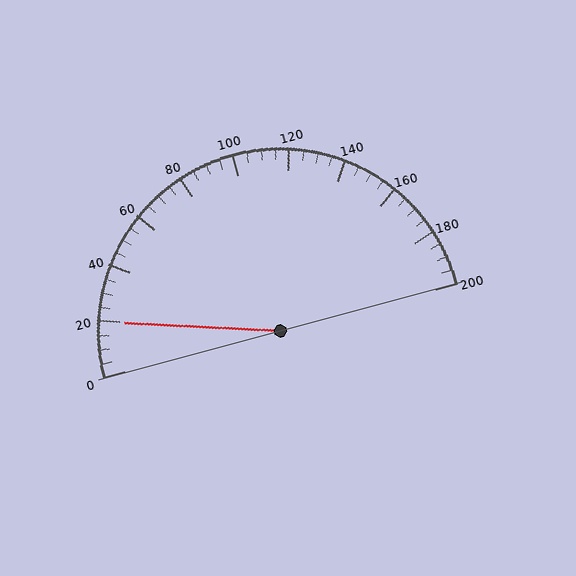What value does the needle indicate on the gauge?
The needle indicates approximately 20.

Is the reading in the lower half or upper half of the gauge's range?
The reading is in the lower half of the range (0 to 200).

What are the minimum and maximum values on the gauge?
The gauge ranges from 0 to 200.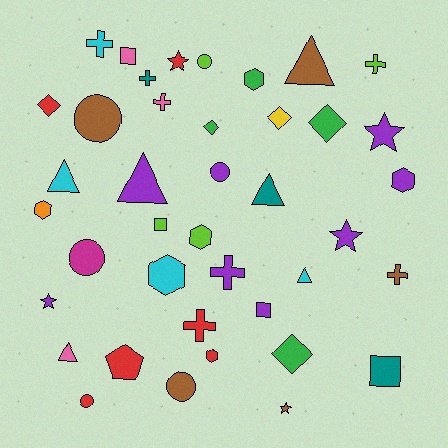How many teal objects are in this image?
There are 3 teal objects.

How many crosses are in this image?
There are 7 crosses.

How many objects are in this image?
There are 40 objects.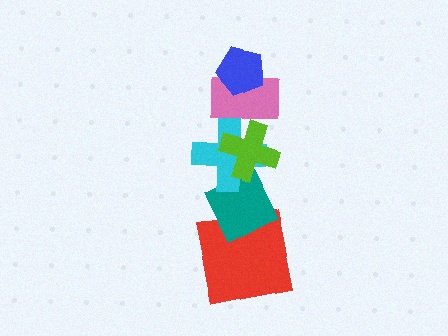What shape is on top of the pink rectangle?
The blue pentagon is on top of the pink rectangle.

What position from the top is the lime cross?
The lime cross is 3rd from the top.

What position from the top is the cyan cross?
The cyan cross is 4th from the top.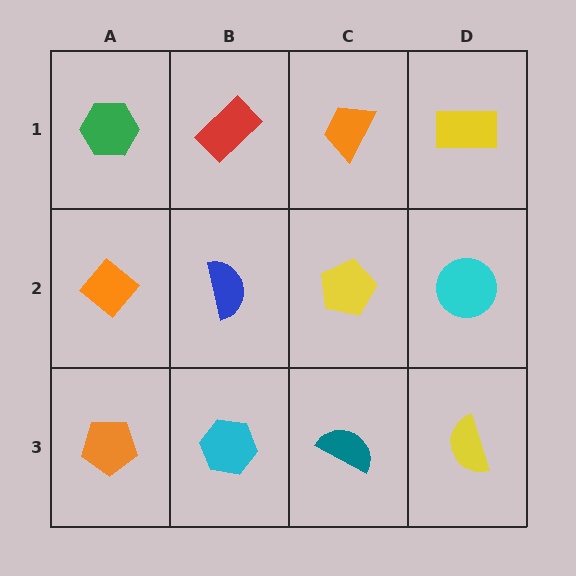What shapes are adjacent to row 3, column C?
A yellow pentagon (row 2, column C), a cyan hexagon (row 3, column B), a yellow semicircle (row 3, column D).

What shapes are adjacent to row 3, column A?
An orange diamond (row 2, column A), a cyan hexagon (row 3, column B).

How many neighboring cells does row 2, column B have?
4.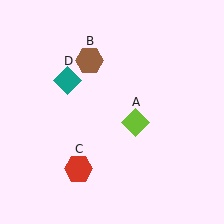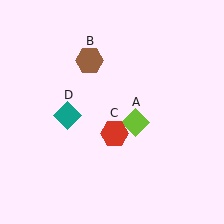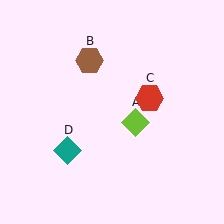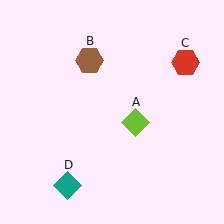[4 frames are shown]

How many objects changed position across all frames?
2 objects changed position: red hexagon (object C), teal diamond (object D).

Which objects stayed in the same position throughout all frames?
Lime diamond (object A) and brown hexagon (object B) remained stationary.